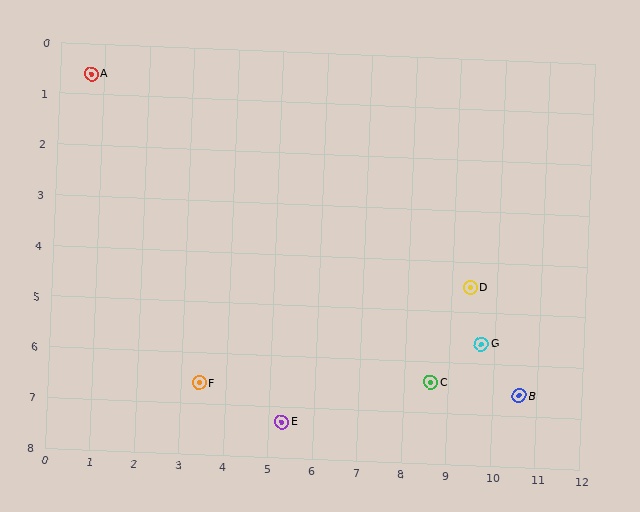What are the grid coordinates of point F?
Point F is at approximately (3.4, 6.6).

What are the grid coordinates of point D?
Point D is at approximately (9.4, 4.5).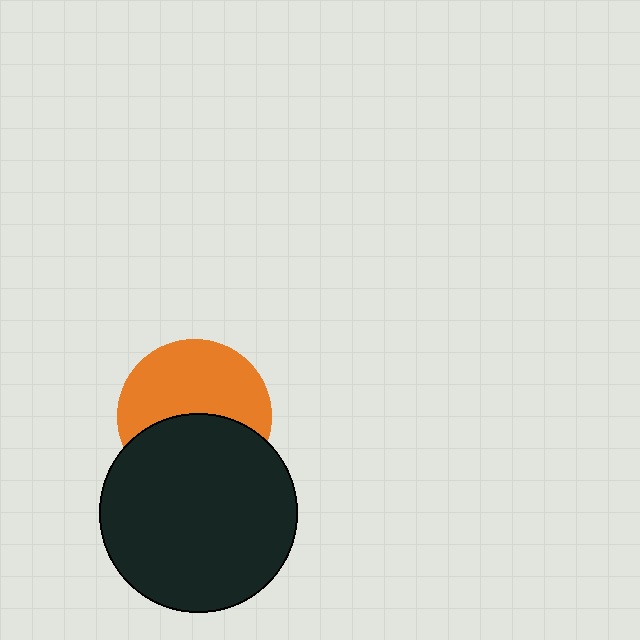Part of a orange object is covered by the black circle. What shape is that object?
It is a circle.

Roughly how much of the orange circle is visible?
About half of it is visible (roughly 56%).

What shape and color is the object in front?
The object in front is a black circle.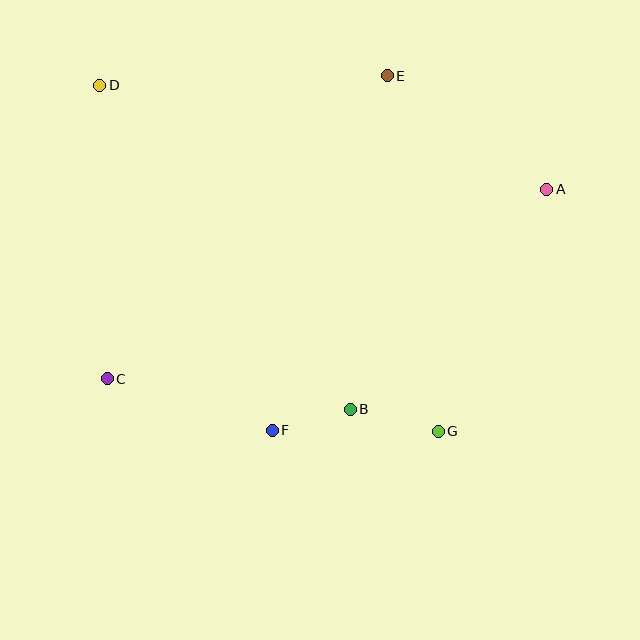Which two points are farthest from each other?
Points D and G are farthest from each other.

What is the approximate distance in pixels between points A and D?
The distance between A and D is approximately 459 pixels.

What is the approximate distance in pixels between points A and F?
The distance between A and F is approximately 365 pixels.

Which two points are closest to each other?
Points B and F are closest to each other.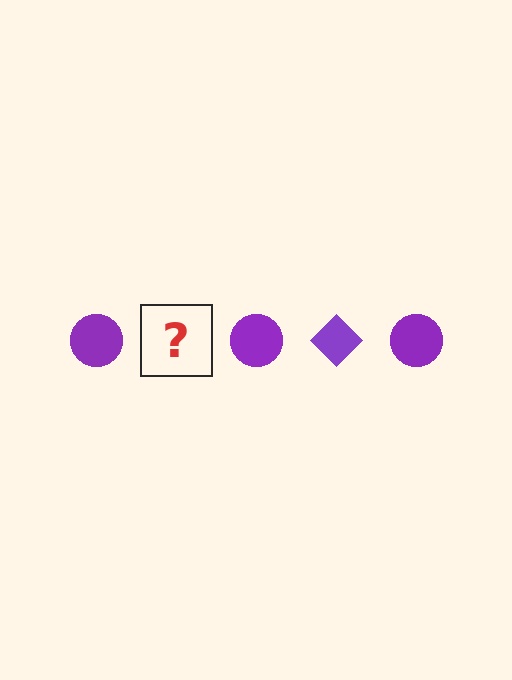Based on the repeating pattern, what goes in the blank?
The blank should be a purple diamond.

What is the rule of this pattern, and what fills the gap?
The rule is that the pattern cycles through circle, diamond shapes in purple. The gap should be filled with a purple diamond.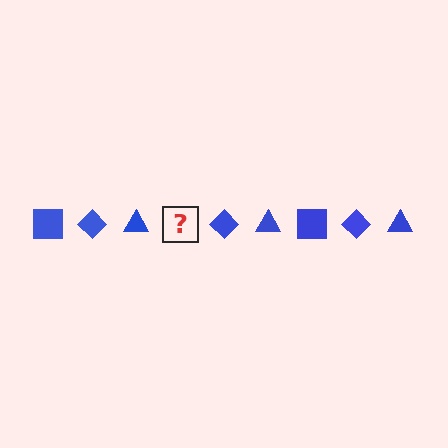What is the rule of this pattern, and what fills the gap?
The rule is that the pattern cycles through square, diamond, triangle shapes in blue. The gap should be filled with a blue square.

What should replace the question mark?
The question mark should be replaced with a blue square.